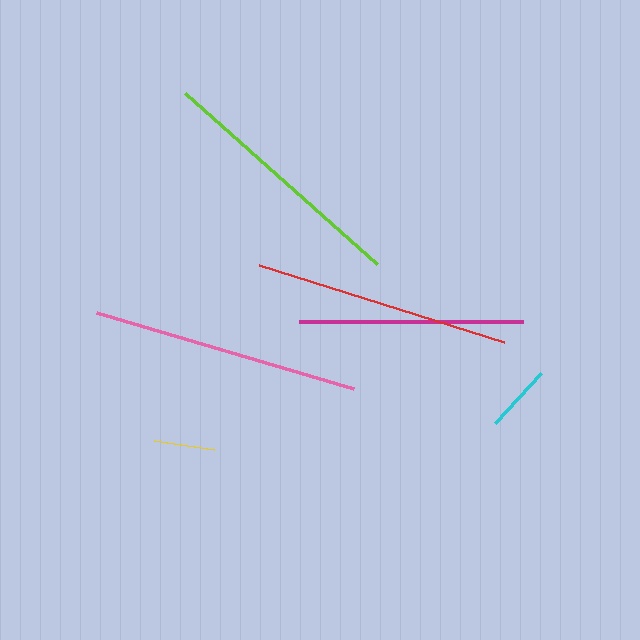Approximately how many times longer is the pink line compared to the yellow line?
The pink line is approximately 4.4 times the length of the yellow line.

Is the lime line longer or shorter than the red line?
The lime line is longer than the red line.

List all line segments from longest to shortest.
From longest to shortest: pink, lime, red, magenta, cyan, yellow.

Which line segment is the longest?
The pink line is the longest at approximately 268 pixels.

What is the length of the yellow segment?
The yellow segment is approximately 61 pixels long.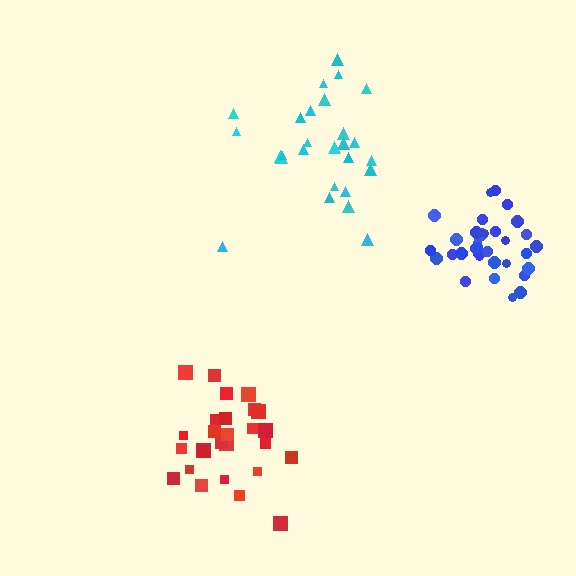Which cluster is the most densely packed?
Blue.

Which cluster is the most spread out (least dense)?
Cyan.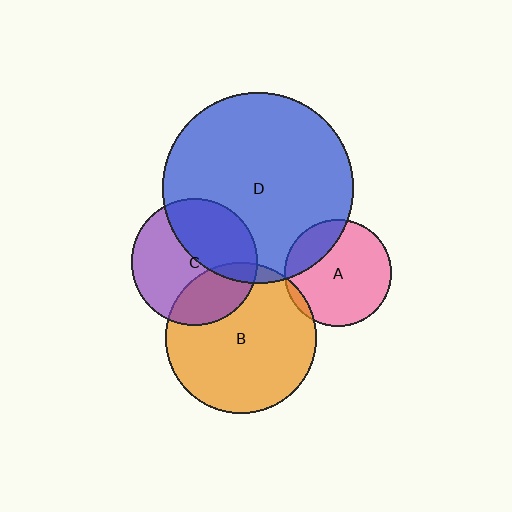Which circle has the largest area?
Circle D (blue).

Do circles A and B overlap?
Yes.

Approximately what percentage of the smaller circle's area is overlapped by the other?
Approximately 5%.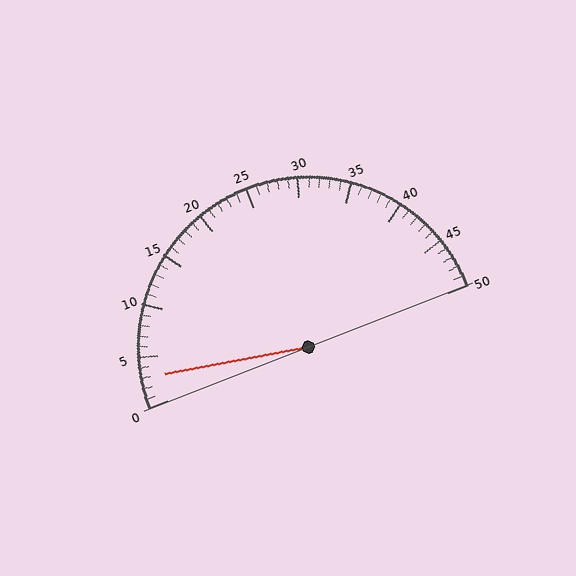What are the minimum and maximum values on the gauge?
The gauge ranges from 0 to 50.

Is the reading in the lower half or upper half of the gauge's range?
The reading is in the lower half of the range (0 to 50).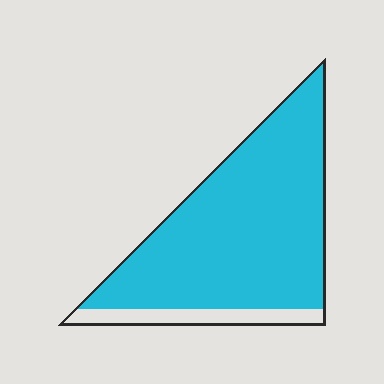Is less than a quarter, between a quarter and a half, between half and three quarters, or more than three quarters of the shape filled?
More than three quarters.